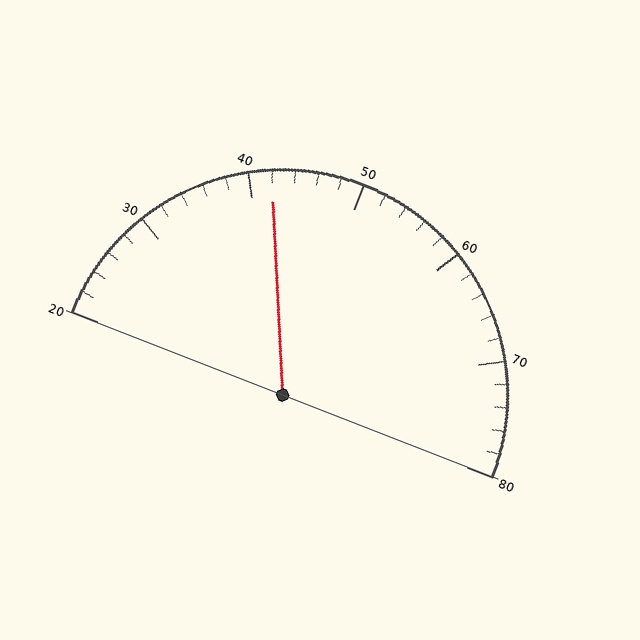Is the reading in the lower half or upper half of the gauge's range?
The reading is in the lower half of the range (20 to 80).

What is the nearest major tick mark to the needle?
The nearest major tick mark is 40.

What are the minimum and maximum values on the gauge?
The gauge ranges from 20 to 80.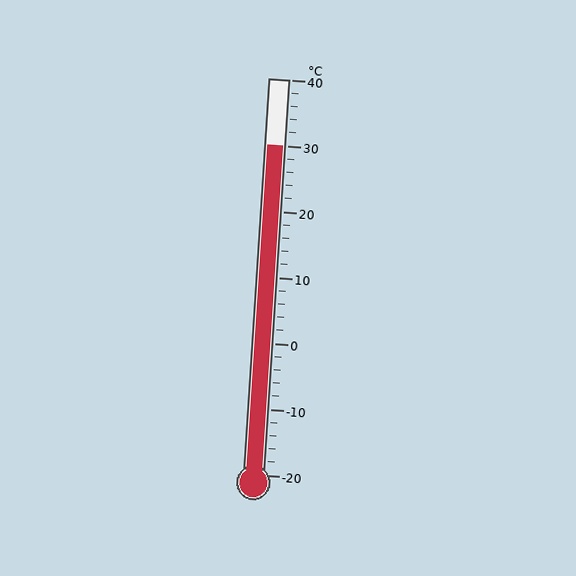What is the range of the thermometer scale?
The thermometer scale ranges from -20°C to 40°C.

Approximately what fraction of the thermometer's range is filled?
The thermometer is filled to approximately 85% of its range.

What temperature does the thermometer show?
The thermometer shows approximately 30°C.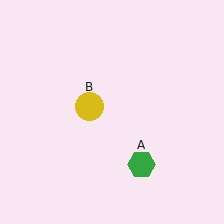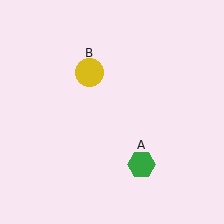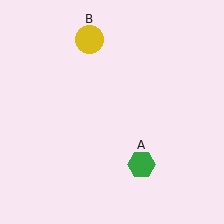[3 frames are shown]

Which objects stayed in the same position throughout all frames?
Green hexagon (object A) remained stationary.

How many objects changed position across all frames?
1 object changed position: yellow circle (object B).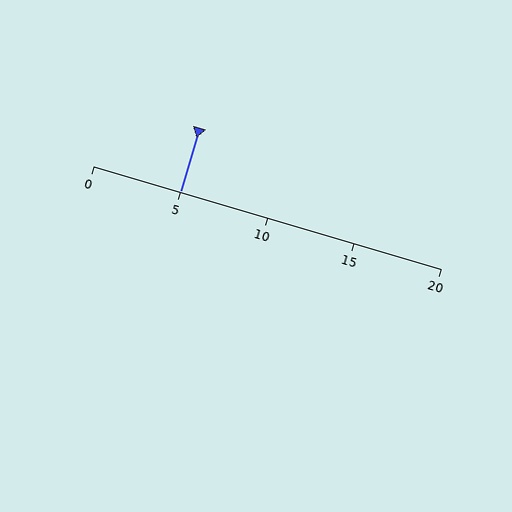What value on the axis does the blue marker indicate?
The marker indicates approximately 5.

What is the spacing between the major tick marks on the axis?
The major ticks are spaced 5 apart.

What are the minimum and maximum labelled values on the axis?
The axis runs from 0 to 20.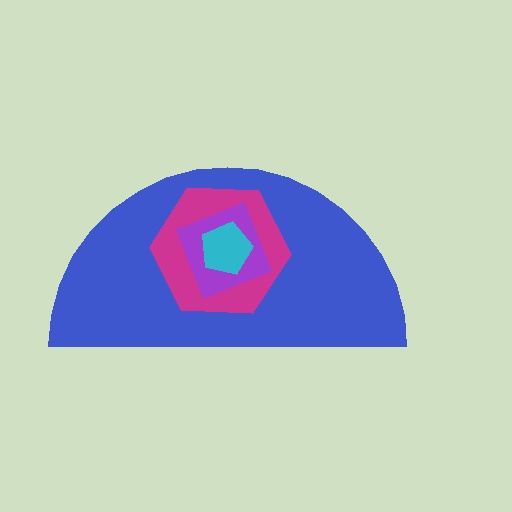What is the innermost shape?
The cyan pentagon.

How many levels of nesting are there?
4.